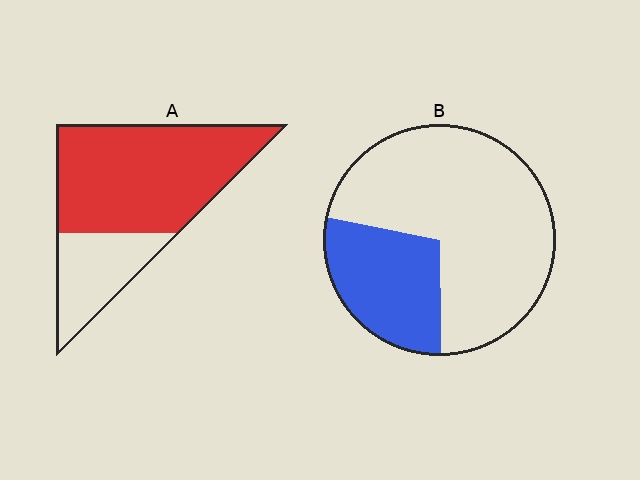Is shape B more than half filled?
No.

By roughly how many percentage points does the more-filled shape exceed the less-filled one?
By roughly 45 percentage points (A over B).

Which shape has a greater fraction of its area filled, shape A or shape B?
Shape A.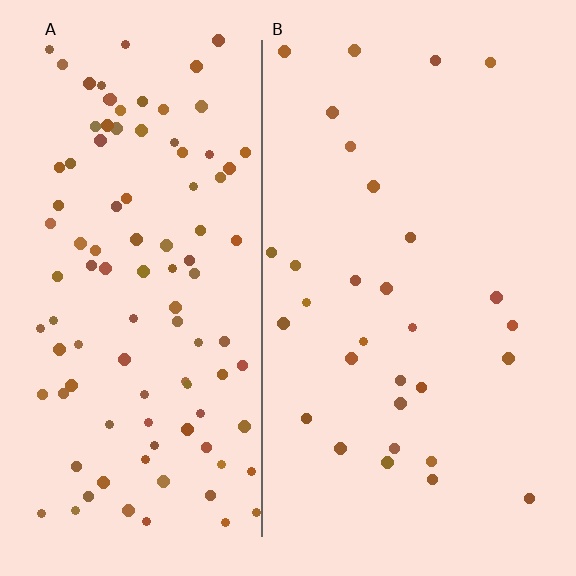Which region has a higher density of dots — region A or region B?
A (the left).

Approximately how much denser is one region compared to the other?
Approximately 3.4× — region A over region B.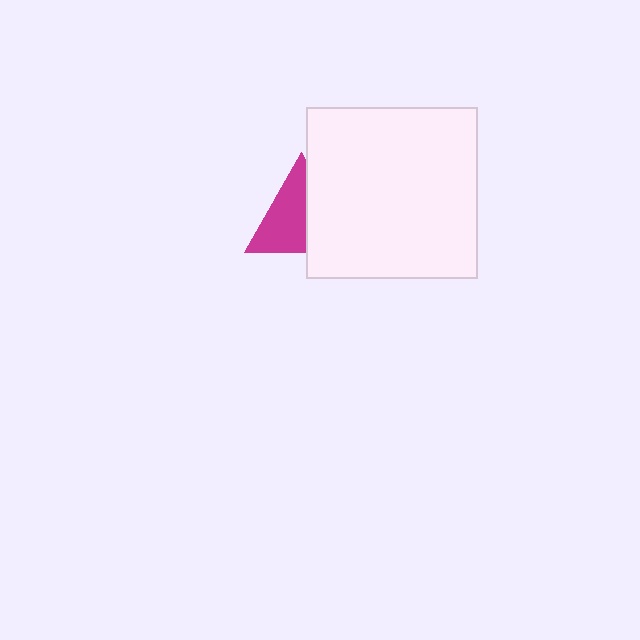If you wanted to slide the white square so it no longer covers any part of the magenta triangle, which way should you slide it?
Slide it right — that is the most direct way to separate the two shapes.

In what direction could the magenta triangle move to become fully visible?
The magenta triangle could move left. That would shift it out from behind the white square entirely.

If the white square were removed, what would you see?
You would see the complete magenta triangle.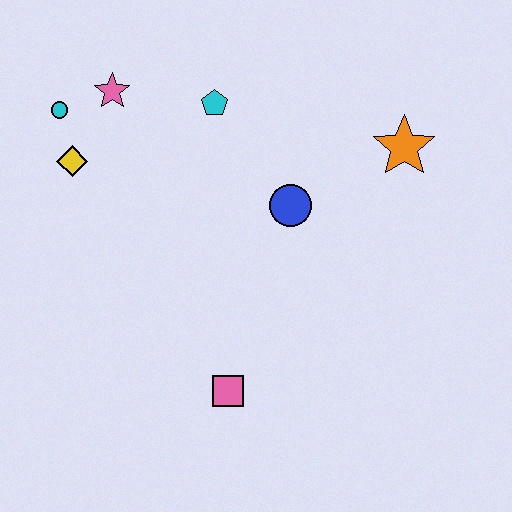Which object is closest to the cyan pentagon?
The pink star is closest to the cyan pentagon.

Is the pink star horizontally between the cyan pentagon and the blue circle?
No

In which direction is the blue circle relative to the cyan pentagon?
The blue circle is below the cyan pentagon.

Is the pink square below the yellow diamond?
Yes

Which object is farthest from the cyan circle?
The orange star is farthest from the cyan circle.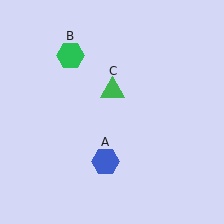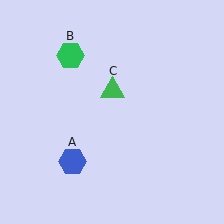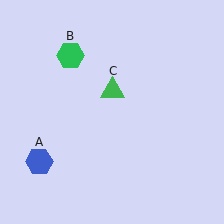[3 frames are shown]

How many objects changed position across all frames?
1 object changed position: blue hexagon (object A).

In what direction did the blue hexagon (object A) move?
The blue hexagon (object A) moved left.